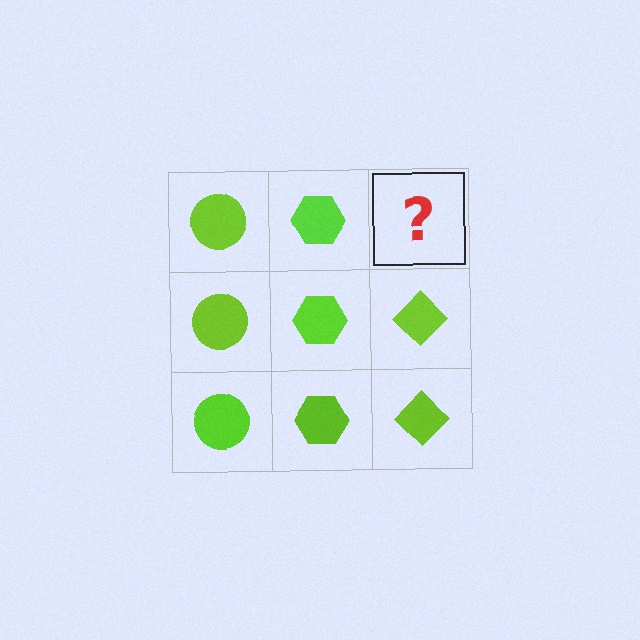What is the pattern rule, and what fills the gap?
The rule is that each column has a consistent shape. The gap should be filled with a lime diamond.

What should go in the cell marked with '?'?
The missing cell should contain a lime diamond.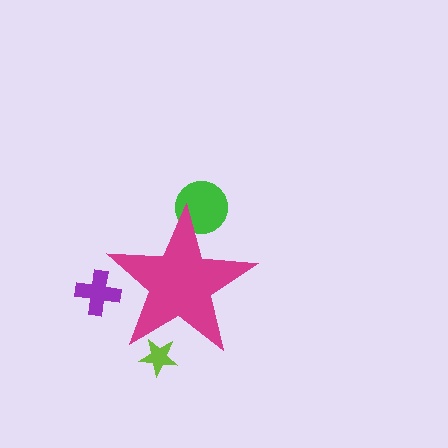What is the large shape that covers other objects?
A magenta star.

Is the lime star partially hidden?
Yes, the lime star is partially hidden behind the magenta star.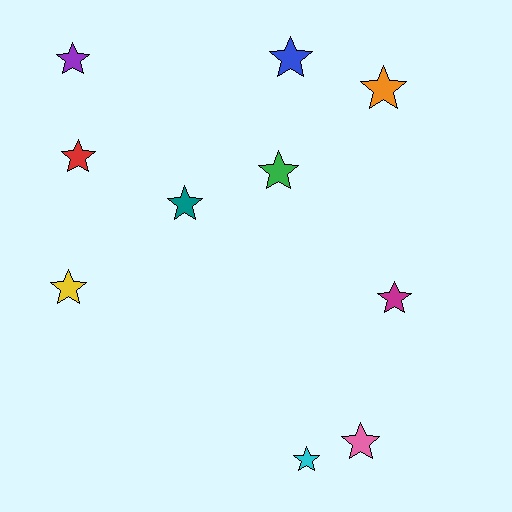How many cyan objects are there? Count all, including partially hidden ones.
There is 1 cyan object.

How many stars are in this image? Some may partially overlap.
There are 10 stars.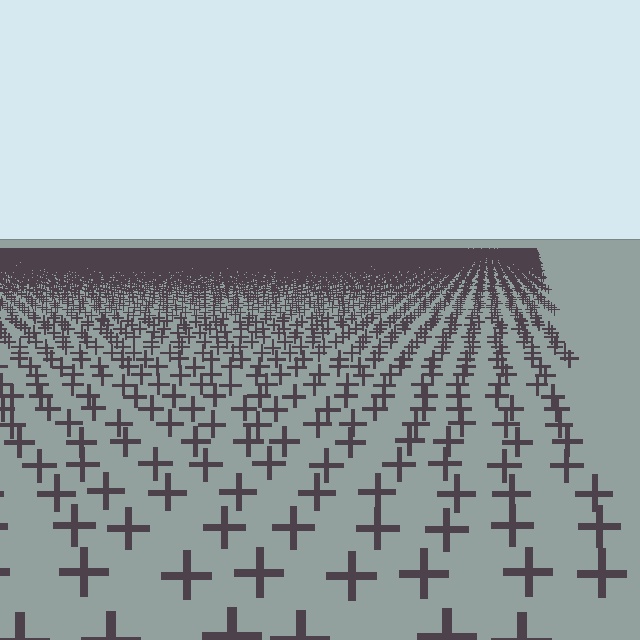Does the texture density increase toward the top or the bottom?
Density increases toward the top.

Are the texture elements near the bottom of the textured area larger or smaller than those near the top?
Larger. Near the bottom, elements are closer to the viewer and appear at a bigger on-screen size.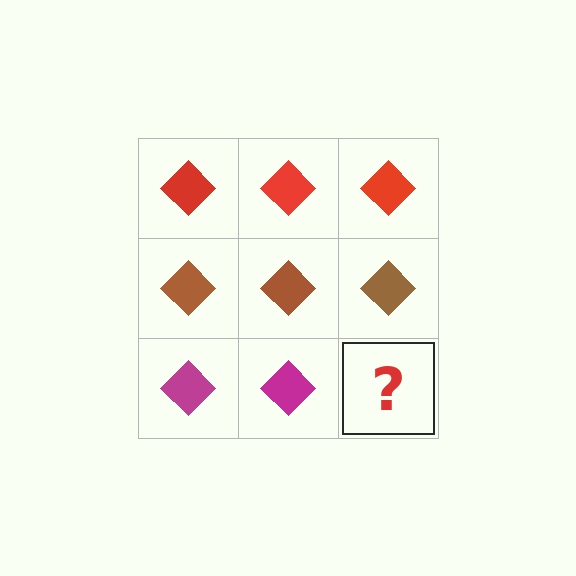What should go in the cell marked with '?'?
The missing cell should contain a magenta diamond.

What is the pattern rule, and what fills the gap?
The rule is that each row has a consistent color. The gap should be filled with a magenta diamond.